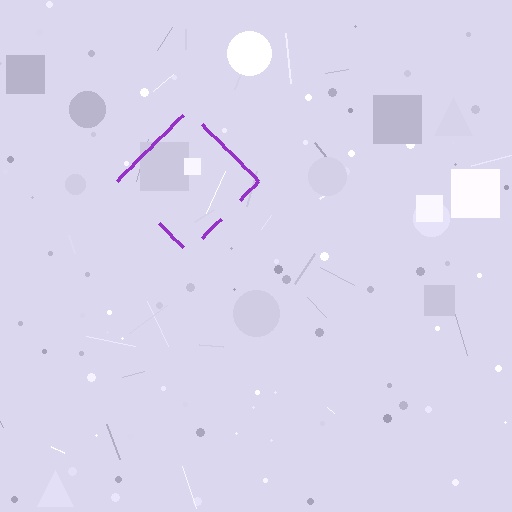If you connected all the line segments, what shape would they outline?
They would outline a diamond.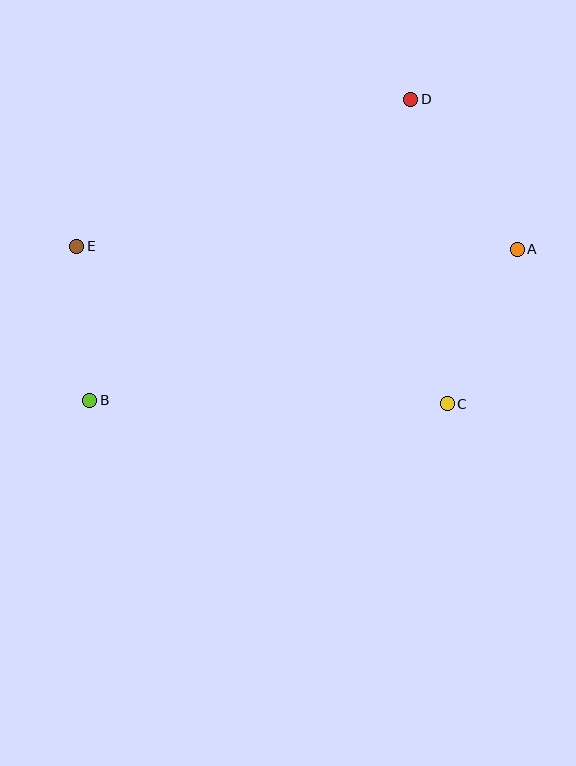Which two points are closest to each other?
Points B and E are closest to each other.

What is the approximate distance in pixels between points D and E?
The distance between D and E is approximately 365 pixels.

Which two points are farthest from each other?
Points A and B are farthest from each other.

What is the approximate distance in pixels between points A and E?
The distance between A and E is approximately 440 pixels.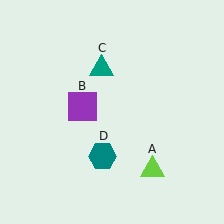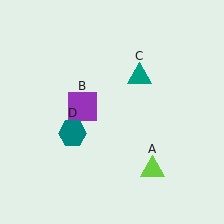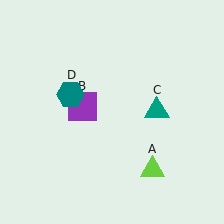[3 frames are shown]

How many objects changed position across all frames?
2 objects changed position: teal triangle (object C), teal hexagon (object D).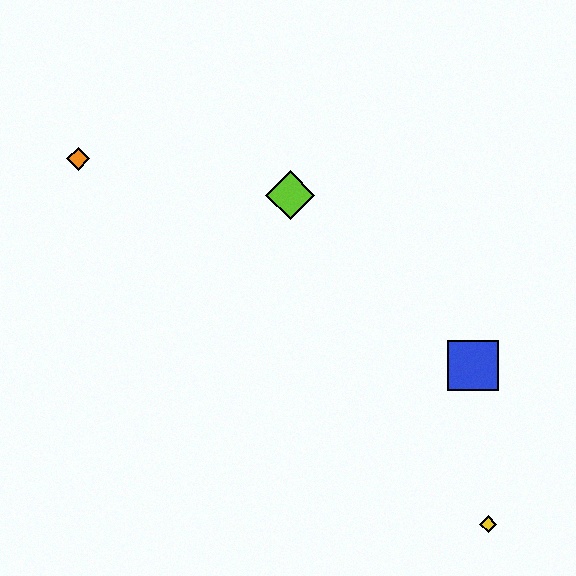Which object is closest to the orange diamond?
The lime diamond is closest to the orange diamond.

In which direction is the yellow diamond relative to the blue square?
The yellow diamond is below the blue square.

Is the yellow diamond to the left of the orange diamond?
No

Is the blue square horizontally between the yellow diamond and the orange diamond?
Yes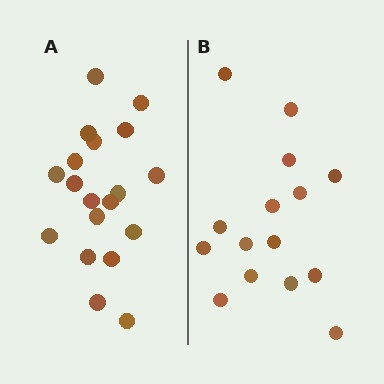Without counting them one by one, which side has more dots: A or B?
Region A (the left region) has more dots.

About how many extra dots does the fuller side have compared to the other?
Region A has about 4 more dots than region B.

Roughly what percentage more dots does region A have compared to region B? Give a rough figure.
About 25% more.